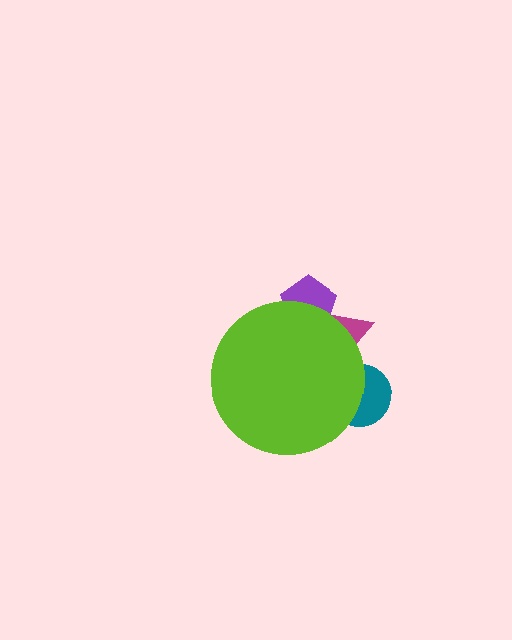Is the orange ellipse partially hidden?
Yes, the orange ellipse is partially hidden behind the lime circle.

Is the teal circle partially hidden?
Yes, the teal circle is partially hidden behind the lime circle.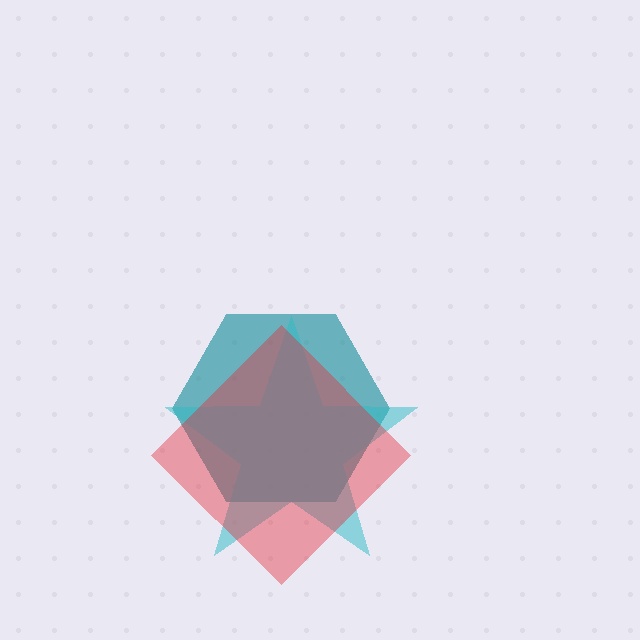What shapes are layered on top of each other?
The layered shapes are: a teal hexagon, a cyan star, a red diamond.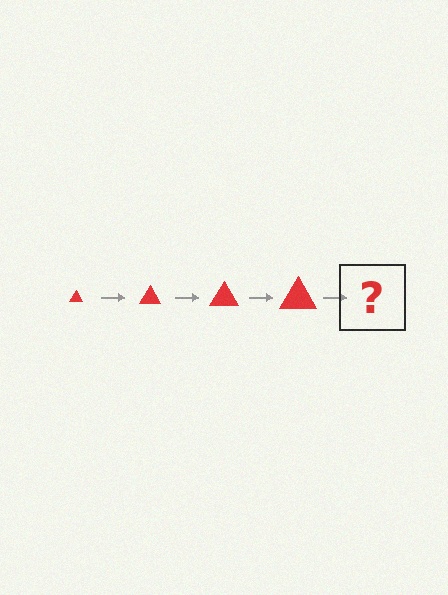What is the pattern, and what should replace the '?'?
The pattern is that the triangle gets progressively larger each step. The '?' should be a red triangle, larger than the previous one.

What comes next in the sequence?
The next element should be a red triangle, larger than the previous one.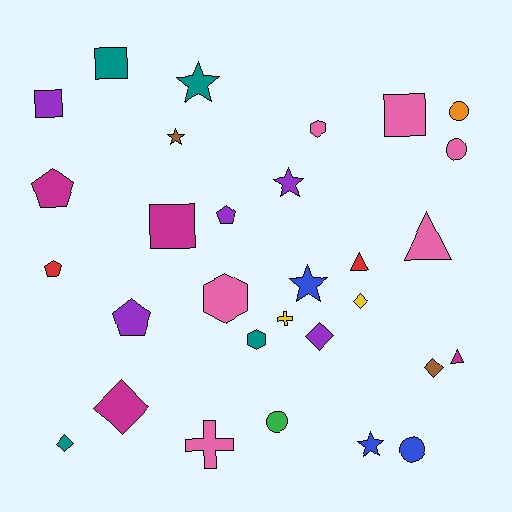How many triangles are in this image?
There are 3 triangles.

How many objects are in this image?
There are 30 objects.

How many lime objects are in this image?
There are no lime objects.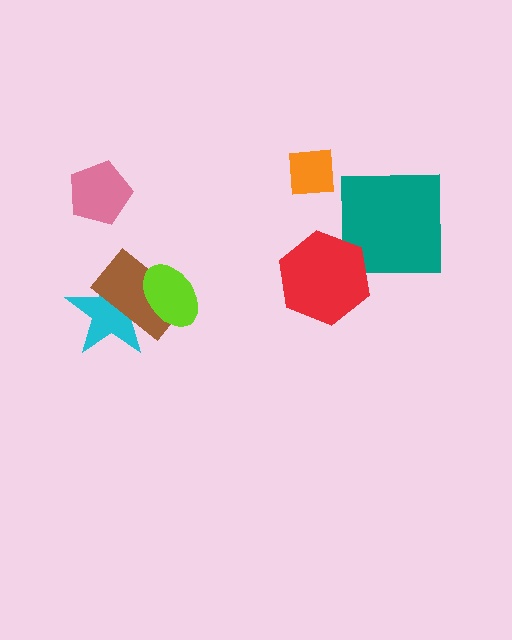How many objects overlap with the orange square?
0 objects overlap with the orange square.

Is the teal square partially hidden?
Yes, it is partially covered by another shape.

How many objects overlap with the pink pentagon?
0 objects overlap with the pink pentagon.